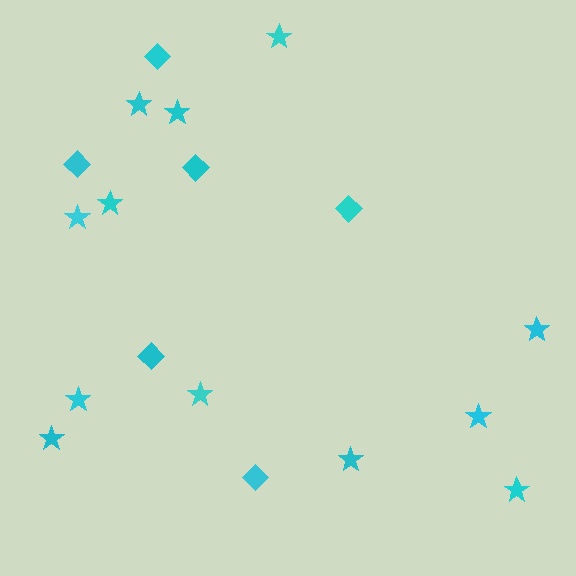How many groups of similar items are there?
There are 2 groups: one group of stars (12) and one group of diamonds (6).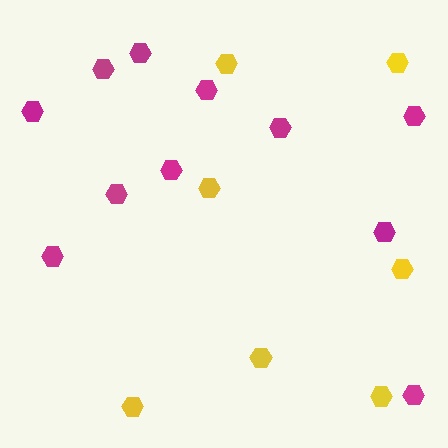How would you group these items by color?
There are 2 groups: one group of yellow hexagons (7) and one group of magenta hexagons (11).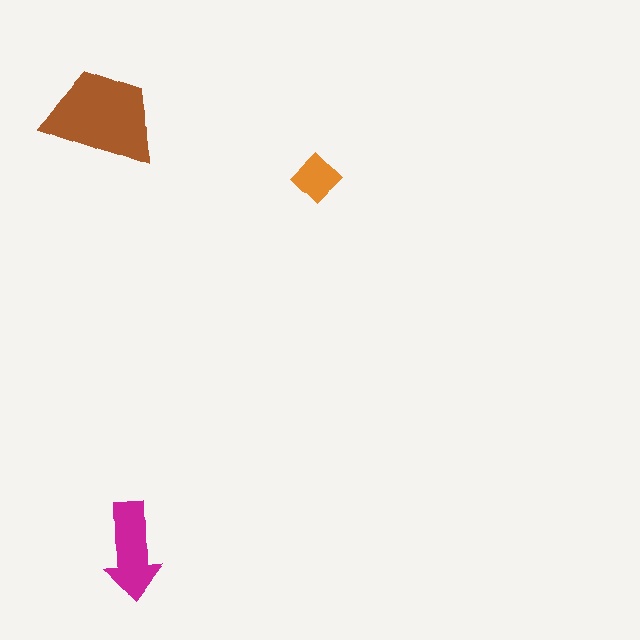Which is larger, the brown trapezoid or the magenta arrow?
The brown trapezoid.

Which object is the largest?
The brown trapezoid.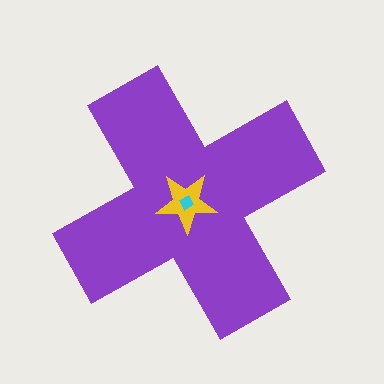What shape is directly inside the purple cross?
The yellow star.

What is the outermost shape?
The purple cross.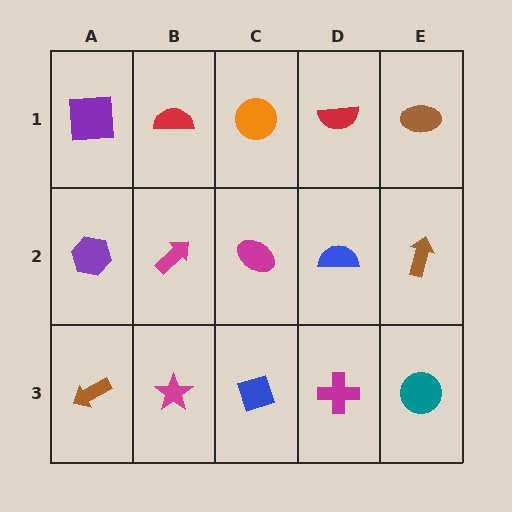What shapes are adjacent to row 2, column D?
A red semicircle (row 1, column D), a magenta cross (row 3, column D), a magenta ellipse (row 2, column C), a brown arrow (row 2, column E).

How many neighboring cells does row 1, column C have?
3.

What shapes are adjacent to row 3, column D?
A blue semicircle (row 2, column D), a blue diamond (row 3, column C), a teal circle (row 3, column E).